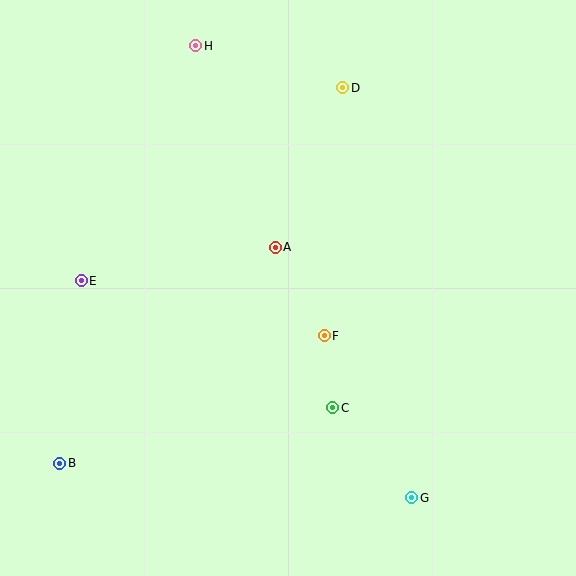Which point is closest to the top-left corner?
Point H is closest to the top-left corner.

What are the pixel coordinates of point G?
Point G is at (412, 498).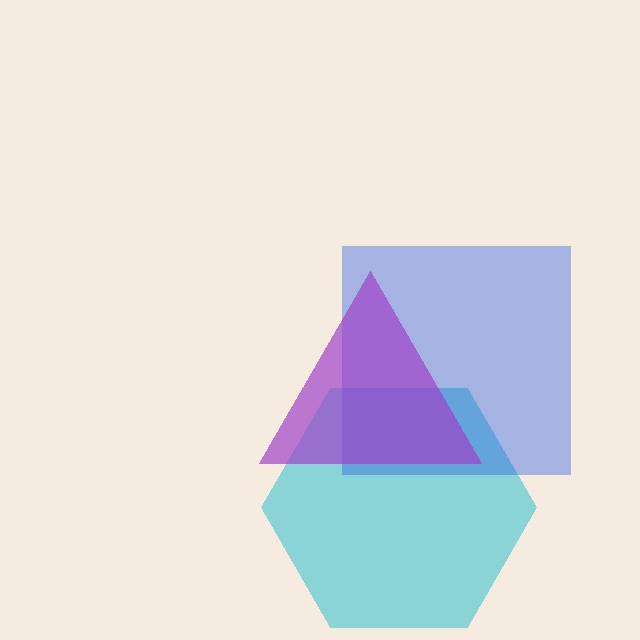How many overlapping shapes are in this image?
There are 3 overlapping shapes in the image.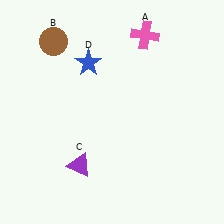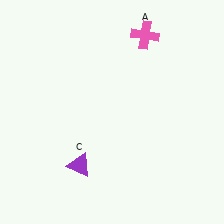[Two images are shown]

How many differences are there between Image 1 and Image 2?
There are 2 differences between the two images.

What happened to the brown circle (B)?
The brown circle (B) was removed in Image 2. It was in the top-left area of Image 1.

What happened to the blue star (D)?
The blue star (D) was removed in Image 2. It was in the top-left area of Image 1.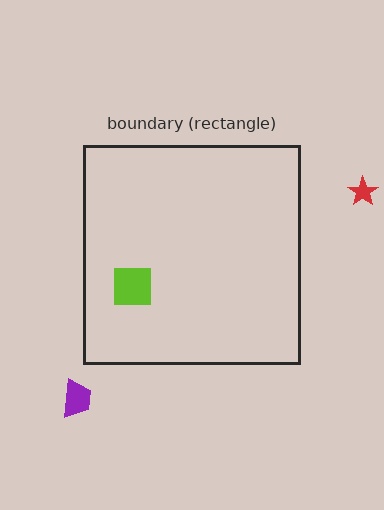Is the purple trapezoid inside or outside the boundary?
Outside.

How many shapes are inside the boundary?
1 inside, 2 outside.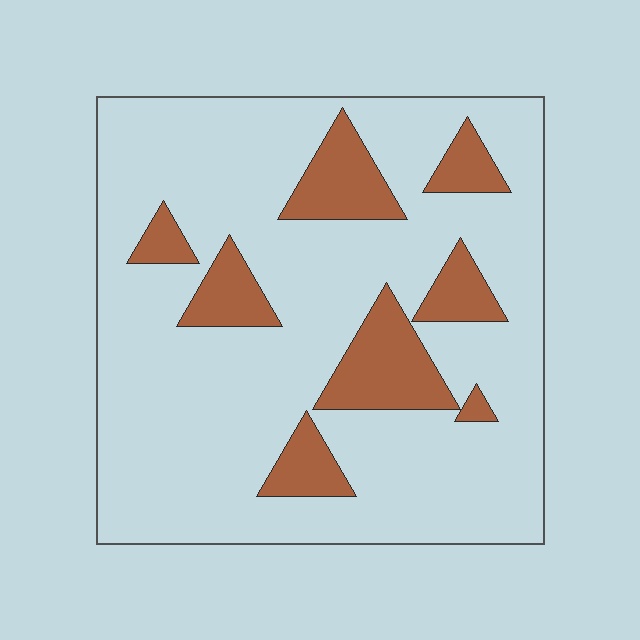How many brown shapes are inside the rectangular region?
8.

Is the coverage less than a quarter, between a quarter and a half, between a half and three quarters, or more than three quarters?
Less than a quarter.